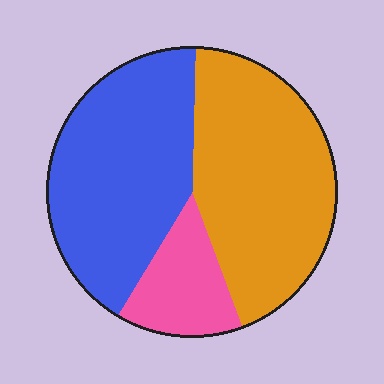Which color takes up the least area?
Pink, at roughly 15%.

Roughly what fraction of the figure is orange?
Orange covers about 45% of the figure.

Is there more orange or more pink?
Orange.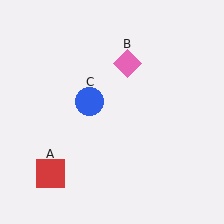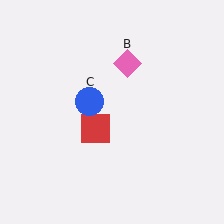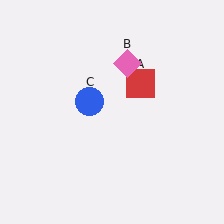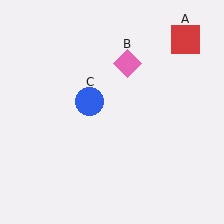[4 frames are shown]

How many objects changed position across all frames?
1 object changed position: red square (object A).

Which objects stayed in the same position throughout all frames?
Pink diamond (object B) and blue circle (object C) remained stationary.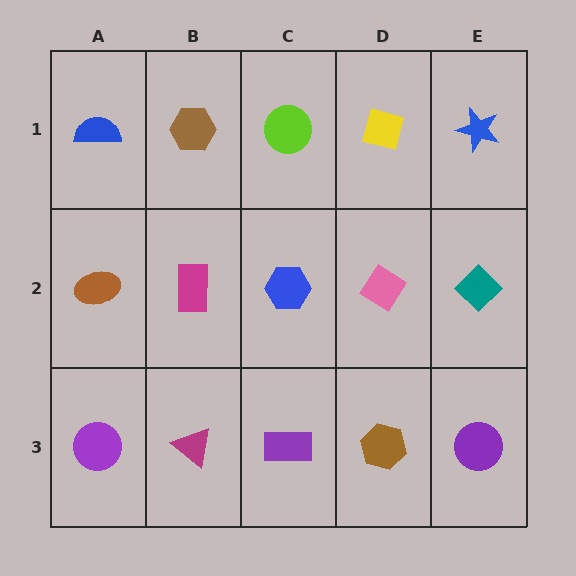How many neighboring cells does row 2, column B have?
4.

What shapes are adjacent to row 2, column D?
A yellow square (row 1, column D), a brown hexagon (row 3, column D), a blue hexagon (row 2, column C), a teal diamond (row 2, column E).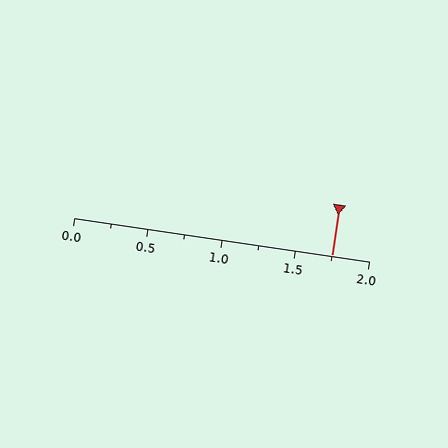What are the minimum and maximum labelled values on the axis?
The axis runs from 0.0 to 2.0.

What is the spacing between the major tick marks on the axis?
The major ticks are spaced 0.5 apart.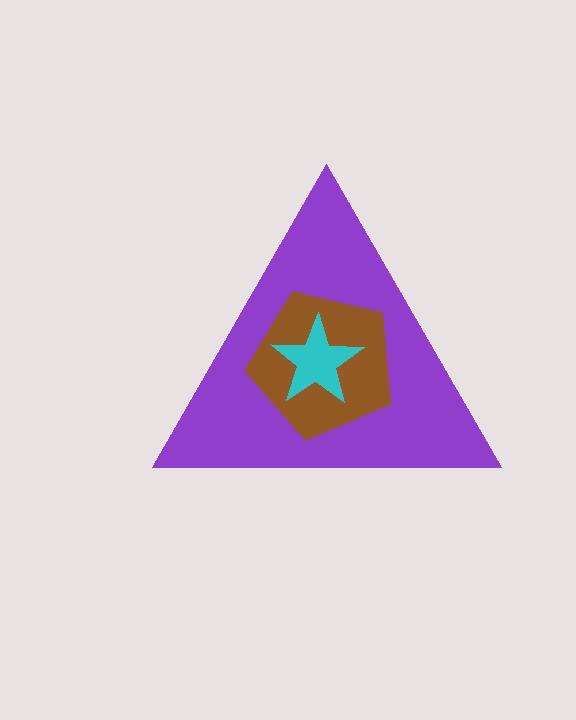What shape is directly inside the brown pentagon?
The cyan star.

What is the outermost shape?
The purple triangle.